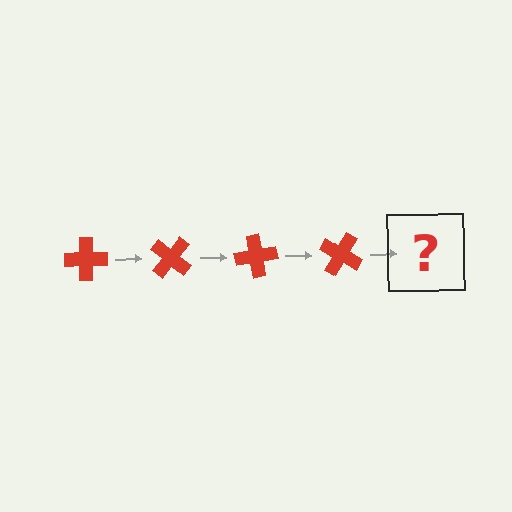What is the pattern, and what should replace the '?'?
The pattern is that the cross rotates 40 degrees each step. The '?' should be a red cross rotated 160 degrees.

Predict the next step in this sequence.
The next step is a red cross rotated 160 degrees.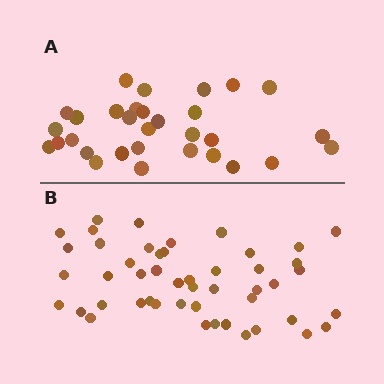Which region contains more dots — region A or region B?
Region B (the bottom region) has more dots.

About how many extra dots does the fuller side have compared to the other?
Region B has approximately 15 more dots than region A.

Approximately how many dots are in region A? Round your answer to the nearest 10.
About 30 dots. (The exact count is 31, which rounds to 30.)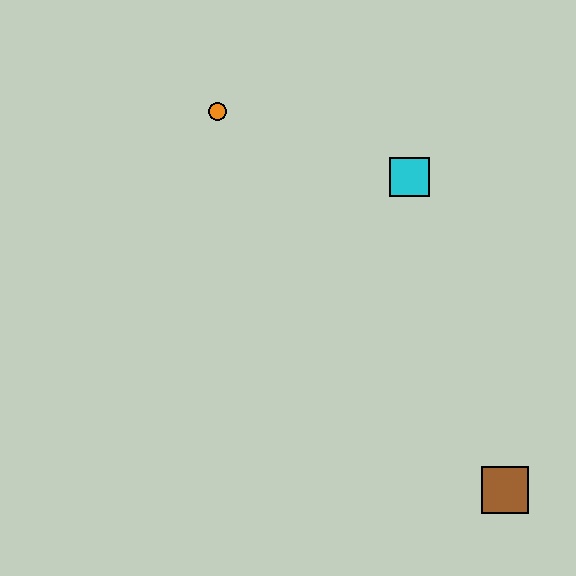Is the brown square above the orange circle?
No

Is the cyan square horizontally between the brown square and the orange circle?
Yes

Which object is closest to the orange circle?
The cyan square is closest to the orange circle.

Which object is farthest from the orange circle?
The brown square is farthest from the orange circle.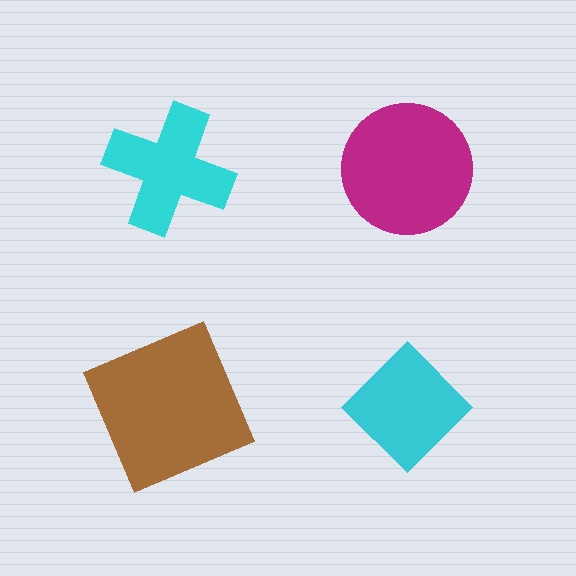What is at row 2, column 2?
A cyan diamond.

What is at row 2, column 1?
A brown square.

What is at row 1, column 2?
A magenta circle.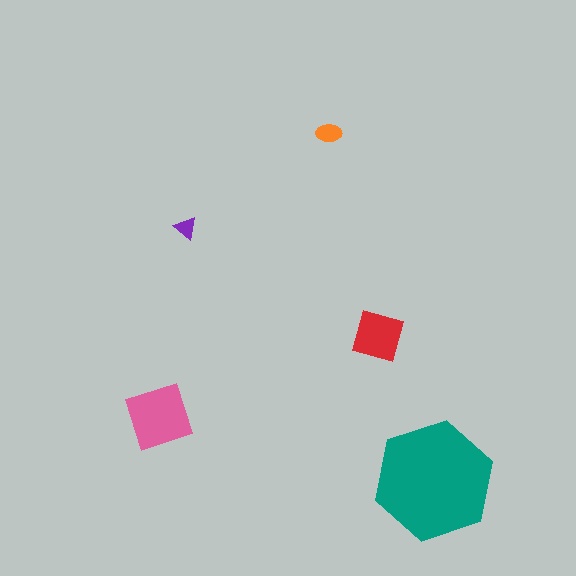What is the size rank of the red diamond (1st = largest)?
3rd.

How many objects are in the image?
There are 5 objects in the image.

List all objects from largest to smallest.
The teal hexagon, the pink square, the red diamond, the orange ellipse, the purple triangle.